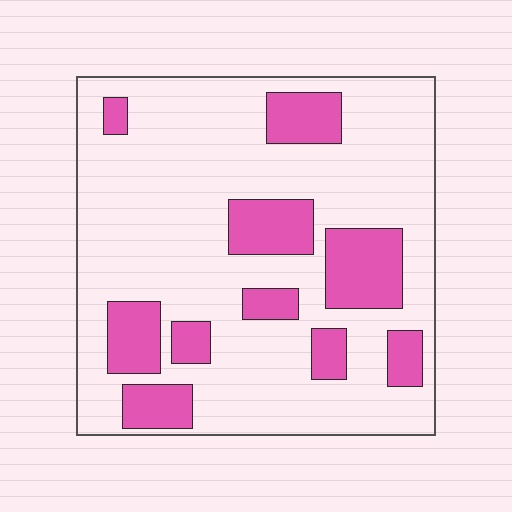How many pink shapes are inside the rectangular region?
10.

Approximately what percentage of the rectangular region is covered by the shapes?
Approximately 25%.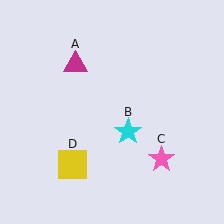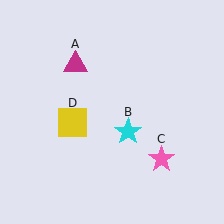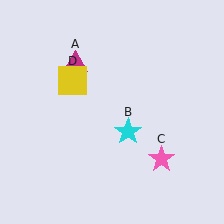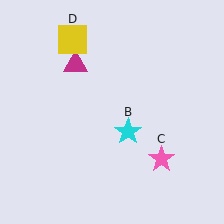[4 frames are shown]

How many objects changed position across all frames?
1 object changed position: yellow square (object D).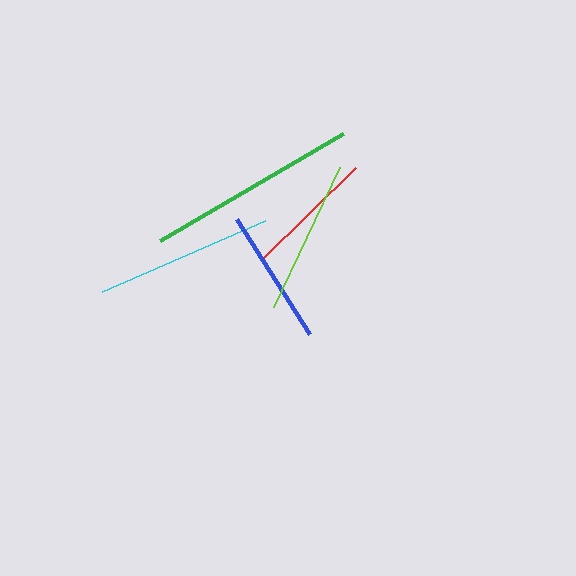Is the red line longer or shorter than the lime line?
The lime line is longer than the red line.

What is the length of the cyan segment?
The cyan segment is approximately 178 pixels long.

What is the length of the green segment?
The green segment is approximately 212 pixels long.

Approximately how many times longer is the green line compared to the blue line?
The green line is approximately 1.6 times the length of the blue line.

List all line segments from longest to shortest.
From longest to shortest: green, cyan, lime, blue, red.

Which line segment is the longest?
The green line is the longest at approximately 212 pixels.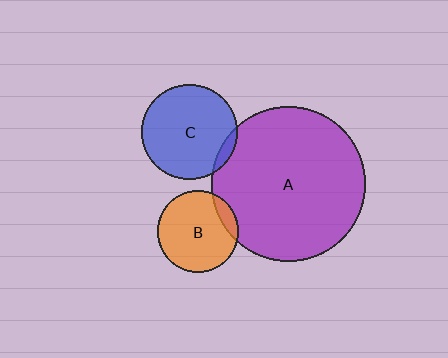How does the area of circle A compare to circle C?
Approximately 2.6 times.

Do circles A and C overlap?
Yes.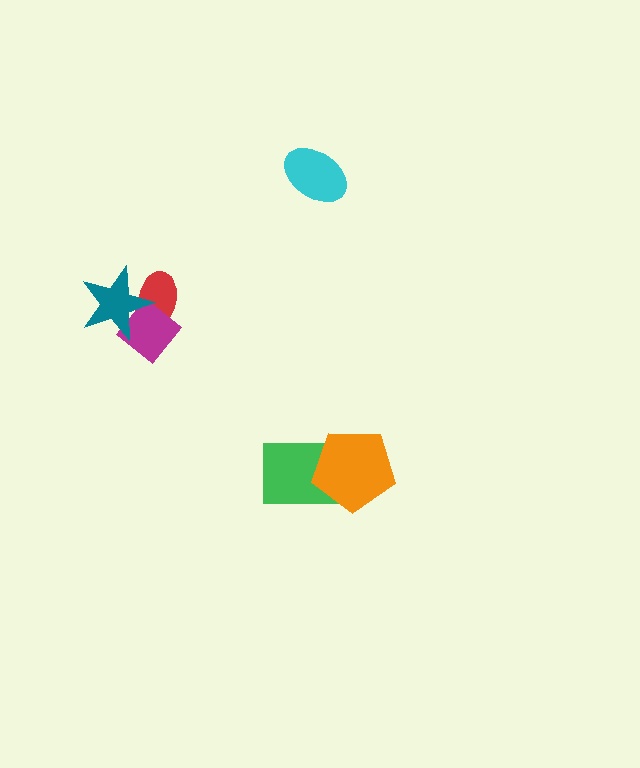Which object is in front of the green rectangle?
The orange pentagon is in front of the green rectangle.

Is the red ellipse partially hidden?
Yes, it is partially covered by another shape.